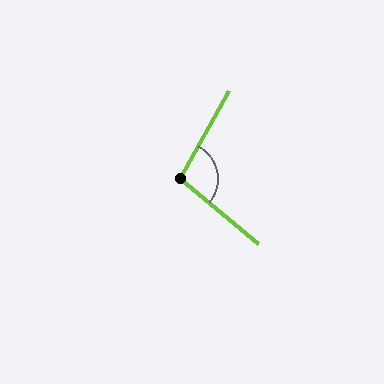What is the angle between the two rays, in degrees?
Approximately 101 degrees.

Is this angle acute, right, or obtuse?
It is obtuse.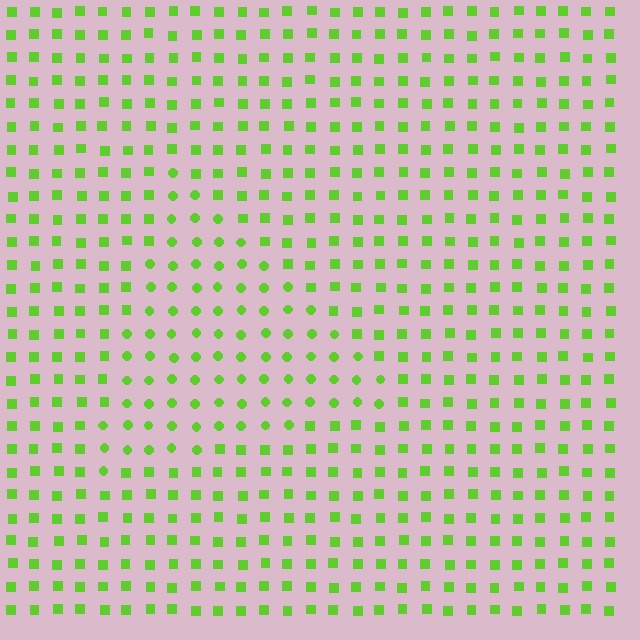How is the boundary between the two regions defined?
The boundary is defined by a change in element shape: circles inside vs. squares outside. All elements share the same color and spacing.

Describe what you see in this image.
The image is filled with small lime elements arranged in a uniform grid. A triangle-shaped region contains circles, while the surrounding area contains squares. The boundary is defined purely by the change in element shape.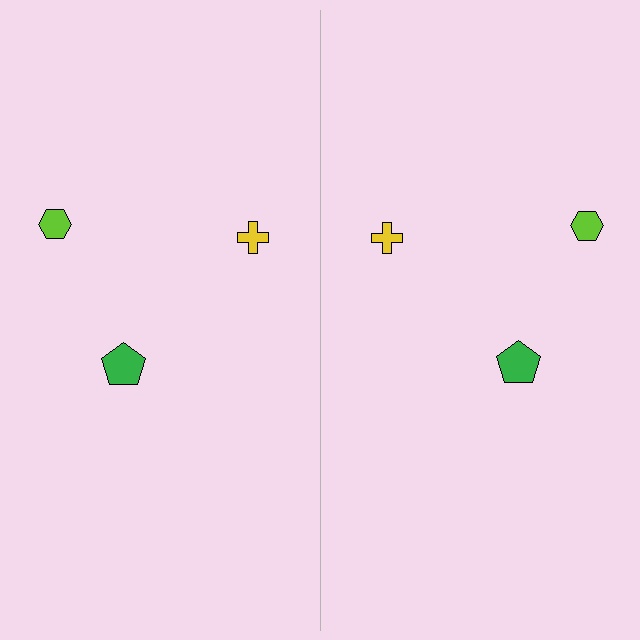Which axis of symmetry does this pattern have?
The pattern has a vertical axis of symmetry running through the center of the image.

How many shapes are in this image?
There are 6 shapes in this image.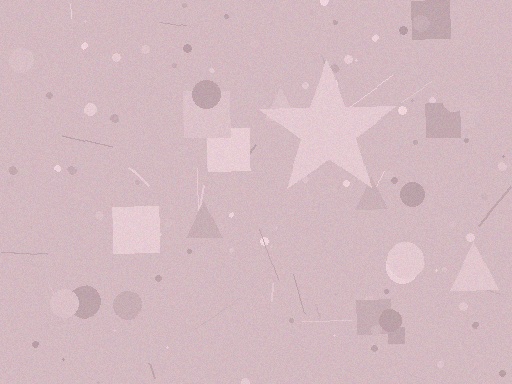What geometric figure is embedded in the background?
A star is embedded in the background.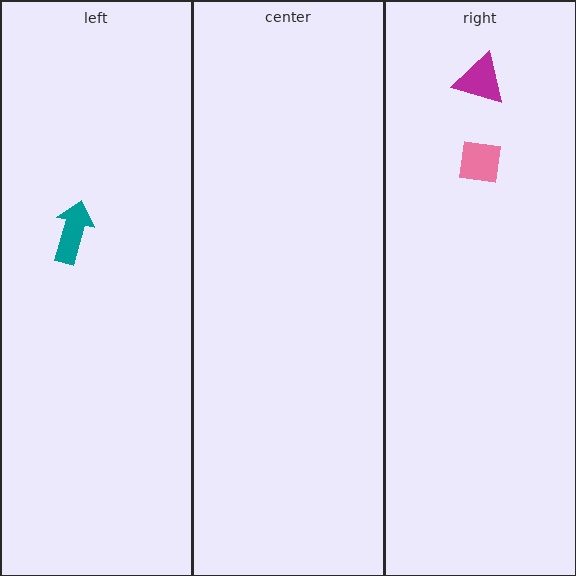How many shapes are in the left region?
1.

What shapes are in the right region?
The pink square, the magenta triangle.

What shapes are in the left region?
The teal arrow.